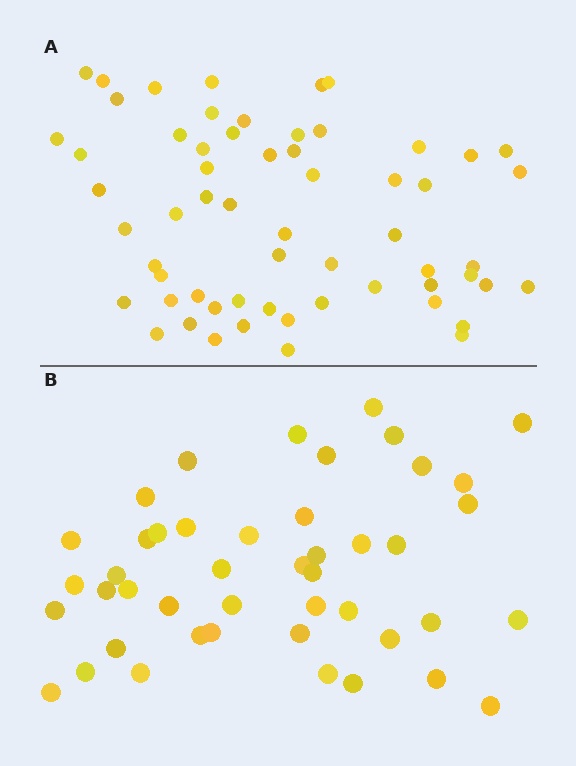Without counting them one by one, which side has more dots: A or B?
Region A (the top region) has more dots.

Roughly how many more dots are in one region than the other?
Region A has approximately 15 more dots than region B.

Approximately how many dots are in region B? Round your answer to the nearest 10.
About 40 dots. (The exact count is 45, which rounds to 40.)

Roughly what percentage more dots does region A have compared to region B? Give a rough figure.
About 35% more.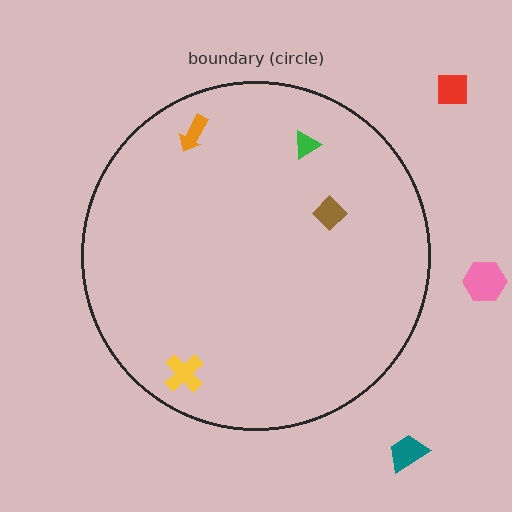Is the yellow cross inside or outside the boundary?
Inside.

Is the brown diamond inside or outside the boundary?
Inside.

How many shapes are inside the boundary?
4 inside, 3 outside.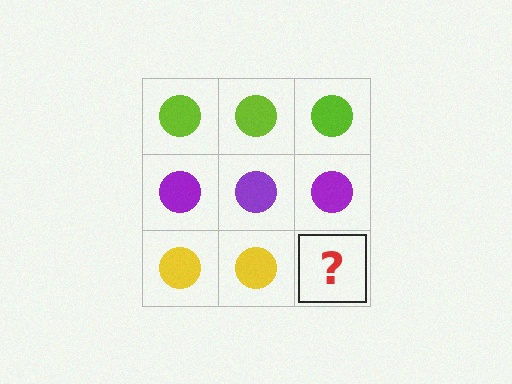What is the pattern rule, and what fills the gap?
The rule is that each row has a consistent color. The gap should be filled with a yellow circle.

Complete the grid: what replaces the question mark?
The question mark should be replaced with a yellow circle.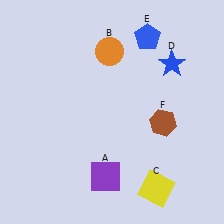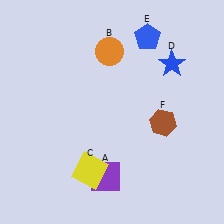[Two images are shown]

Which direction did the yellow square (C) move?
The yellow square (C) moved left.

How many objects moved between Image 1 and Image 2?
1 object moved between the two images.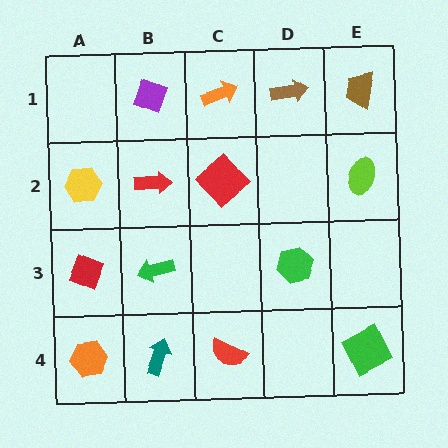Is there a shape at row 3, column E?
No, that cell is empty.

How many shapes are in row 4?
4 shapes.